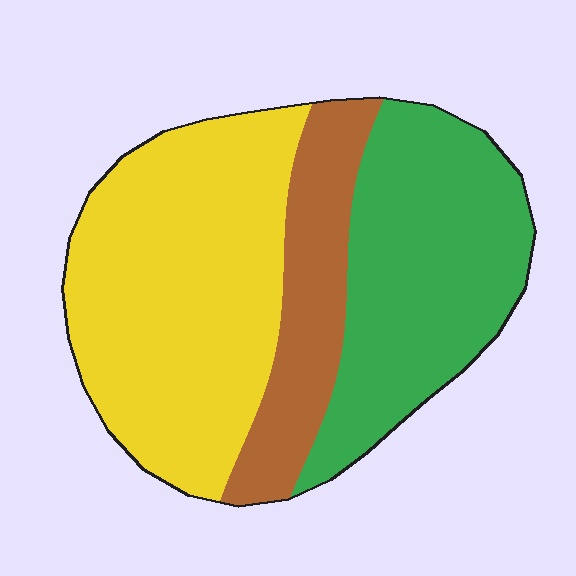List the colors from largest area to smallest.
From largest to smallest: yellow, green, brown.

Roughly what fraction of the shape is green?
Green covers roughly 35% of the shape.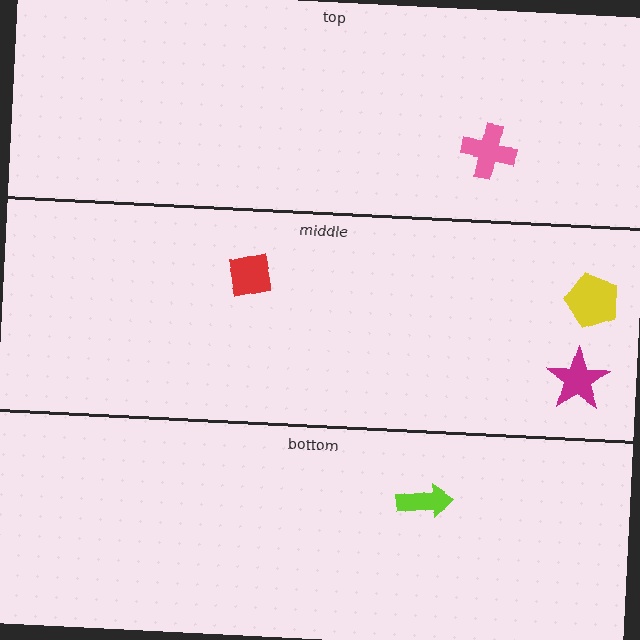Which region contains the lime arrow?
The bottom region.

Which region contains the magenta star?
The middle region.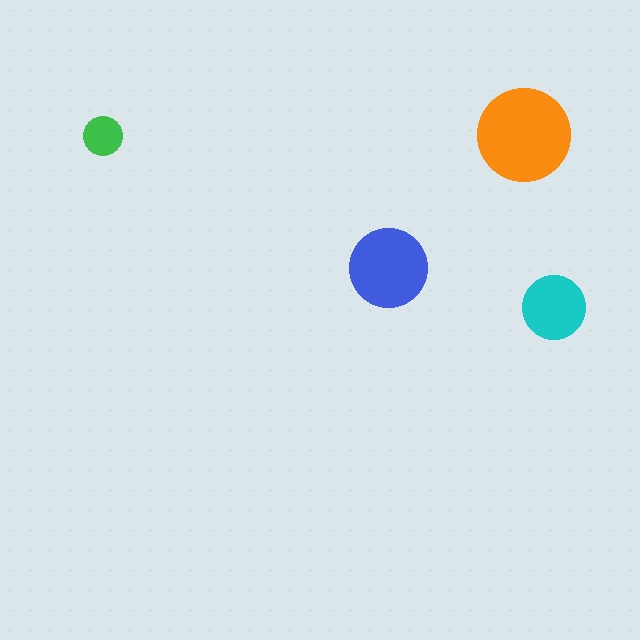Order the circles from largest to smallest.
the orange one, the blue one, the cyan one, the green one.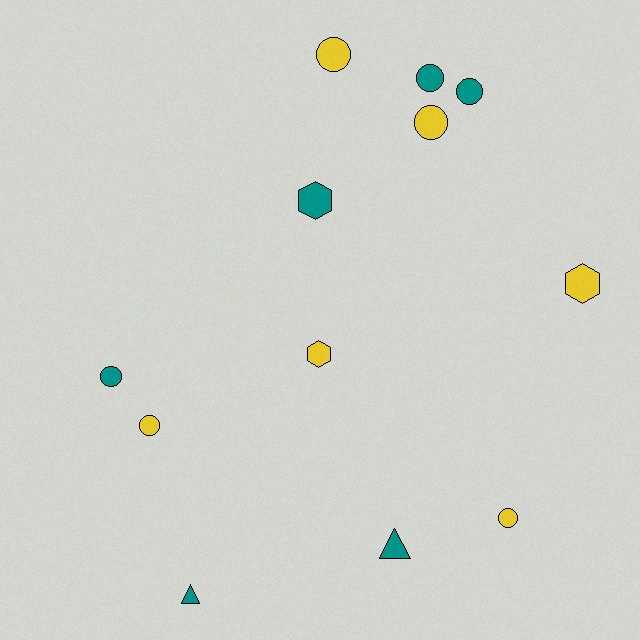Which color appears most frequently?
Teal, with 6 objects.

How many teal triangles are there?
There are 2 teal triangles.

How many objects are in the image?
There are 12 objects.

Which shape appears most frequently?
Circle, with 7 objects.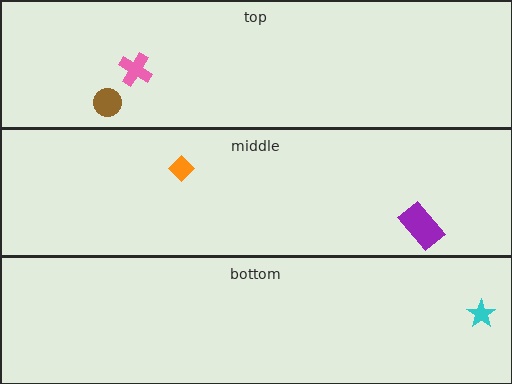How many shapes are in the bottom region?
1.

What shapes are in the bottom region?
The cyan star.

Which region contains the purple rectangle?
The middle region.